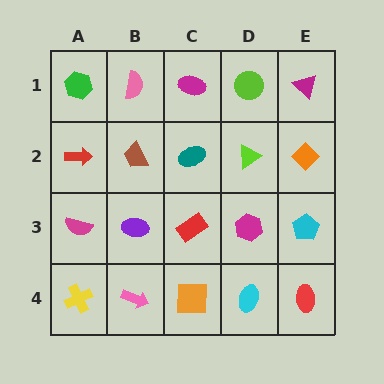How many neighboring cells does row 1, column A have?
2.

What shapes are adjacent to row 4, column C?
A red rectangle (row 3, column C), a pink arrow (row 4, column B), a cyan ellipse (row 4, column D).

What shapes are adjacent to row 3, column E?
An orange diamond (row 2, column E), a red ellipse (row 4, column E), a magenta hexagon (row 3, column D).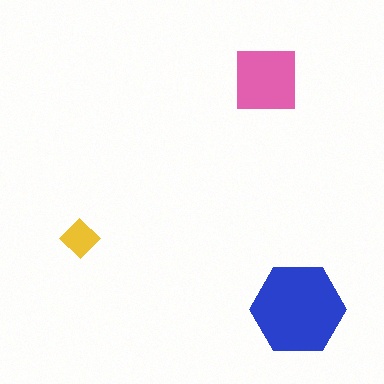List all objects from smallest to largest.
The yellow diamond, the pink square, the blue hexagon.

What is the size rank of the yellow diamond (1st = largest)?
3rd.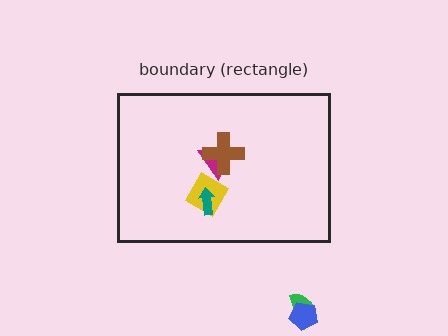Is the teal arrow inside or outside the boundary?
Inside.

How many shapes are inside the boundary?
4 inside, 2 outside.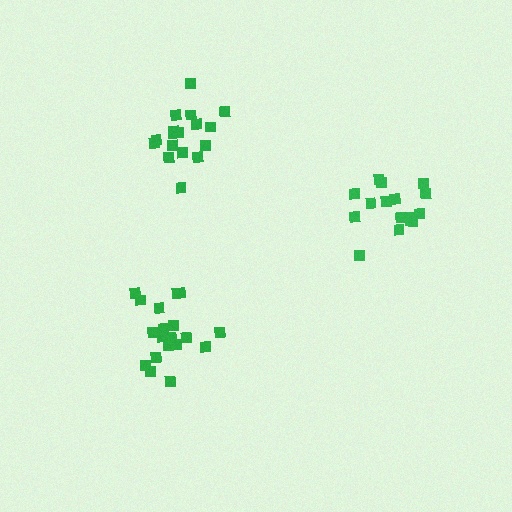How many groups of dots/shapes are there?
There are 3 groups.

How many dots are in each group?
Group 1: 17 dots, Group 2: 16 dots, Group 3: 19 dots (52 total).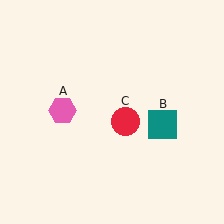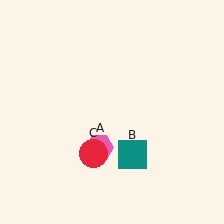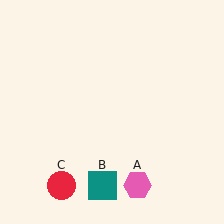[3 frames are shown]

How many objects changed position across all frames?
3 objects changed position: pink hexagon (object A), teal square (object B), red circle (object C).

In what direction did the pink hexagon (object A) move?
The pink hexagon (object A) moved down and to the right.